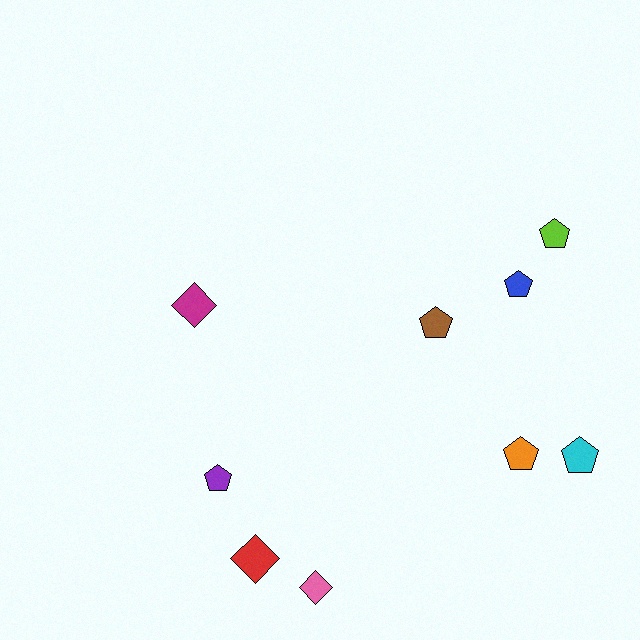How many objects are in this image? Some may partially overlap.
There are 9 objects.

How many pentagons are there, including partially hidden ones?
There are 6 pentagons.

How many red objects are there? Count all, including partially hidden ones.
There is 1 red object.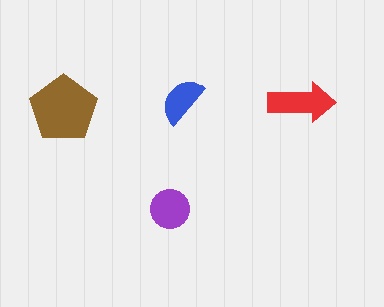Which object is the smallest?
The blue semicircle.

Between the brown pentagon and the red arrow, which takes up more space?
The brown pentagon.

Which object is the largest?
The brown pentagon.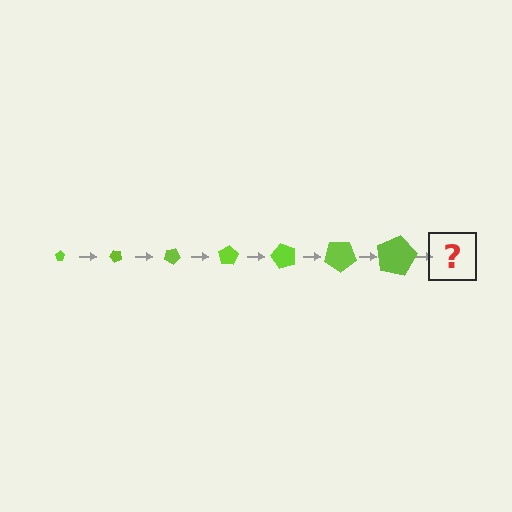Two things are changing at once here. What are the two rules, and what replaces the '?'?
The two rules are that the pentagon grows larger each step and it rotates 50 degrees each step. The '?' should be a pentagon, larger than the previous one and rotated 350 degrees from the start.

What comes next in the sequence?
The next element should be a pentagon, larger than the previous one and rotated 350 degrees from the start.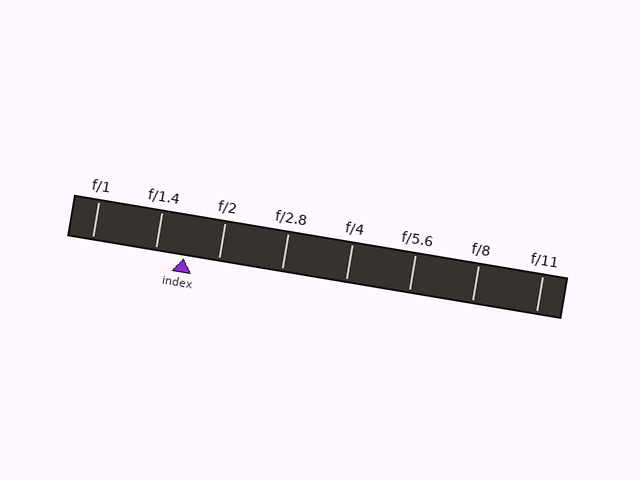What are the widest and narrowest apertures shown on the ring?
The widest aperture shown is f/1 and the narrowest is f/11.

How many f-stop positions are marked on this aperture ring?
There are 8 f-stop positions marked.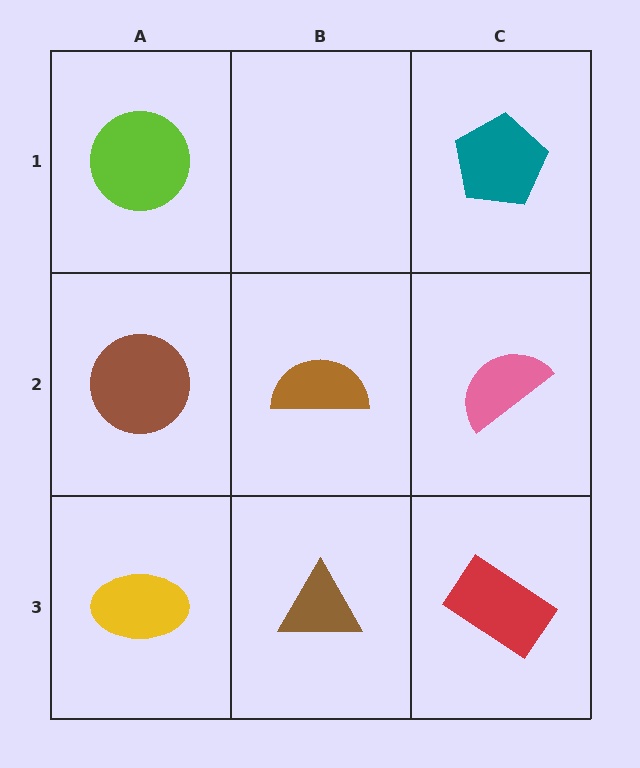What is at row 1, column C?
A teal pentagon.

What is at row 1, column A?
A lime circle.